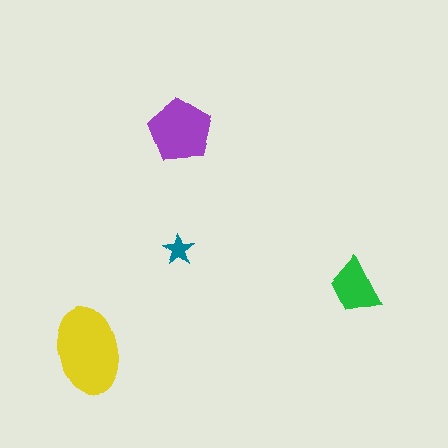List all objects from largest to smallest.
The yellow ellipse, the purple pentagon, the green trapezoid, the teal star.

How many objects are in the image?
There are 4 objects in the image.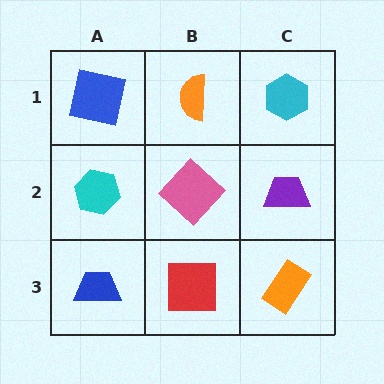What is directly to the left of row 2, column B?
A cyan hexagon.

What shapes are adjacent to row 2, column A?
A blue square (row 1, column A), a blue trapezoid (row 3, column A), a pink diamond (row 2, column B).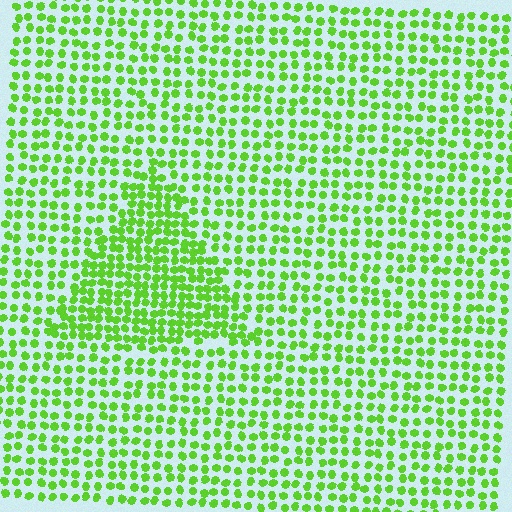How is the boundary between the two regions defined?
The boundary is defined by a change in element density (approximately 1.7x ratio). All elements are the same color, size, and shape.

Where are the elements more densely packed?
The elements are more densely packed inside the triangle boundary.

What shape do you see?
I see a triangle.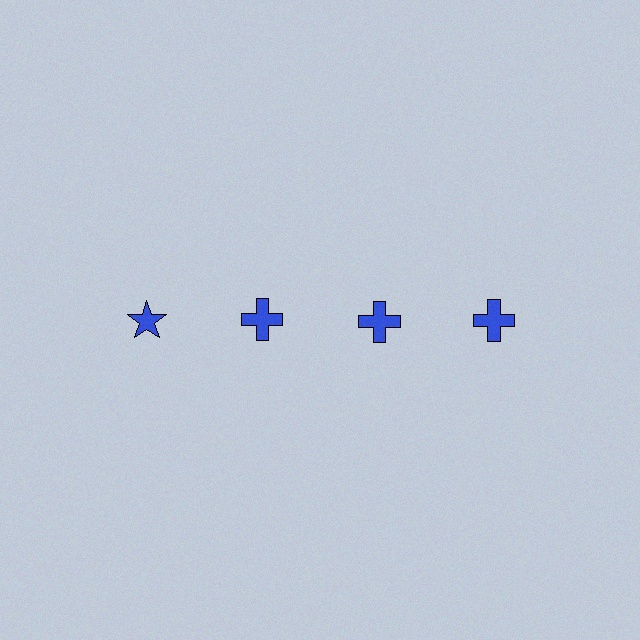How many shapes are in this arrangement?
There are 4 shapes arranged in a grid pattern.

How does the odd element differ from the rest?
It has a different shape: star instead of cross.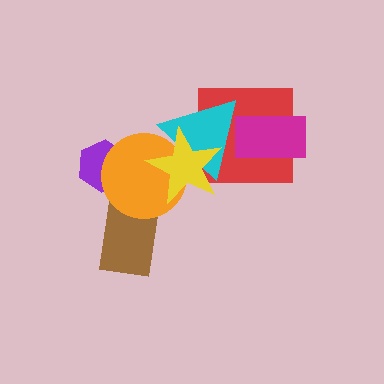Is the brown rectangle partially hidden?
Yes, it is partially covered by another shape.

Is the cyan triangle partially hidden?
Yes, it is partially covered by another shape.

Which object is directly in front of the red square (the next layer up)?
The cyan triangle is directly in front of the red square.